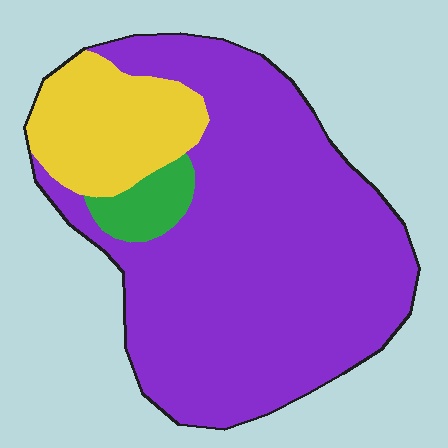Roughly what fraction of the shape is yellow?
Yellow covers around 20% of the shape.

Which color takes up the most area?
Purple, at roughly 75%.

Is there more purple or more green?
Purple.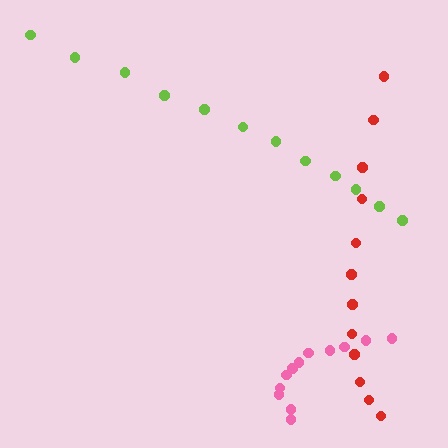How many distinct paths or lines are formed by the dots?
There are 3 distinct paths.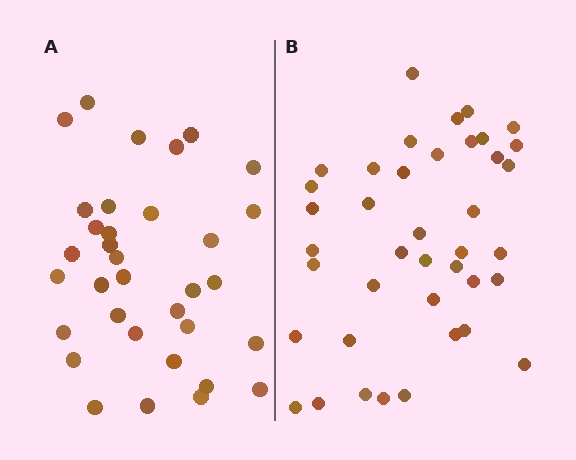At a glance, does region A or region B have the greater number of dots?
Region B (the right region) has more dots.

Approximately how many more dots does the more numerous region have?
Region B has about 6 more dots than region A.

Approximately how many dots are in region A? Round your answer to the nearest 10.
About 30 dots. (The exact count is 34, which rounds to 30.)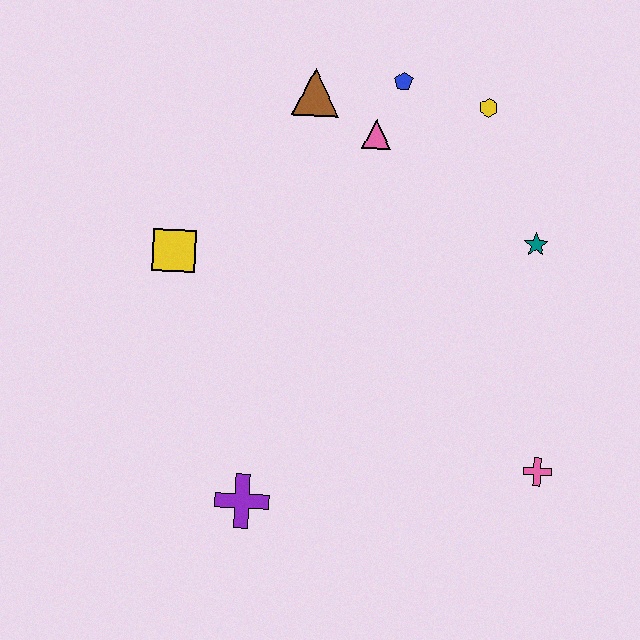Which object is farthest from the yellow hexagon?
The purple cross is farthest from the yellow hexagon.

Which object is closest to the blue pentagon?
The pink triangle is closest to the blue pentagon.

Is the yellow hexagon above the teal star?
Yes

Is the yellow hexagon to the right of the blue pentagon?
Yes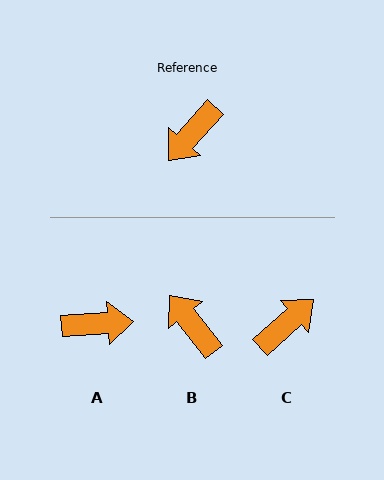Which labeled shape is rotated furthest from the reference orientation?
C, about 174 degrees away.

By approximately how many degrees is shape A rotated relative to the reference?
Approximately 136 degrees counter-clockwise.